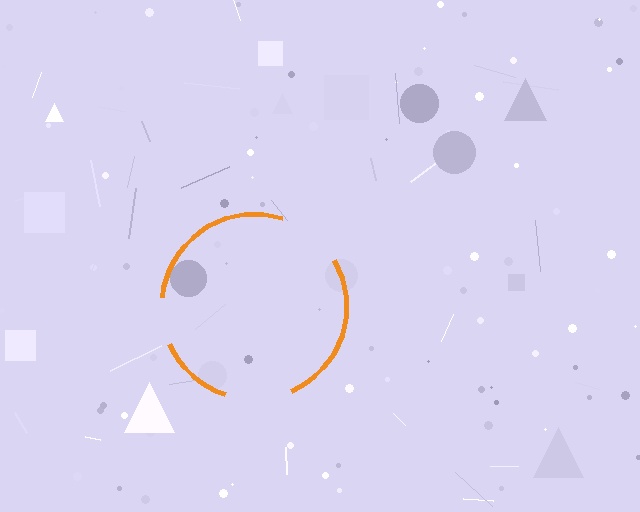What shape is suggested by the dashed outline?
The dashed outline suggests a circle.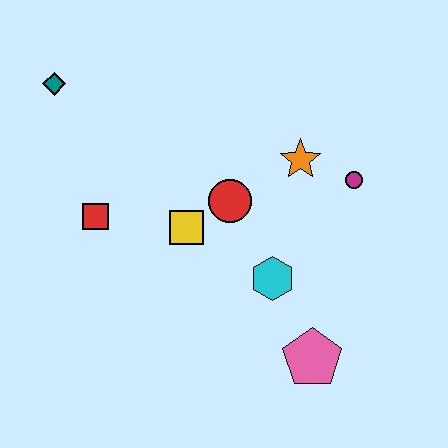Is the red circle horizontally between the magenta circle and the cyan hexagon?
No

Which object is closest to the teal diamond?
The red square is closest to the teal diamond.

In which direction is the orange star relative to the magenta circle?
The orange star is to the left of the magenta circle.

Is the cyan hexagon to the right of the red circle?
Yes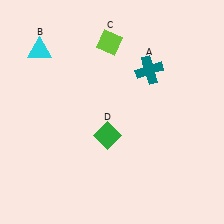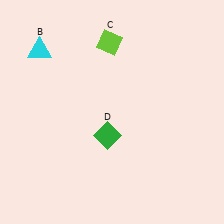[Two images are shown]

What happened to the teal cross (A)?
The teal cross (A) was removed in Image 2. It was in the top-right area of Image 1.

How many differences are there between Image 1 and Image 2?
There is 1 difference between the two images.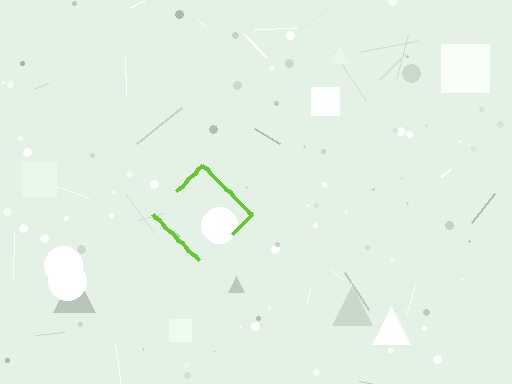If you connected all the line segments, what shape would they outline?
They would outline a diamond.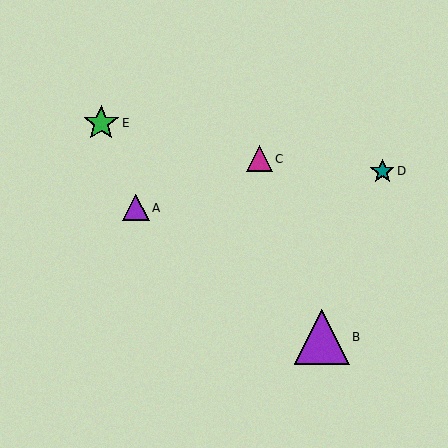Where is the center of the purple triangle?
The center of the purple triangle is at (136, 208).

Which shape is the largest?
The purple triangle (labeled B) is the largest.